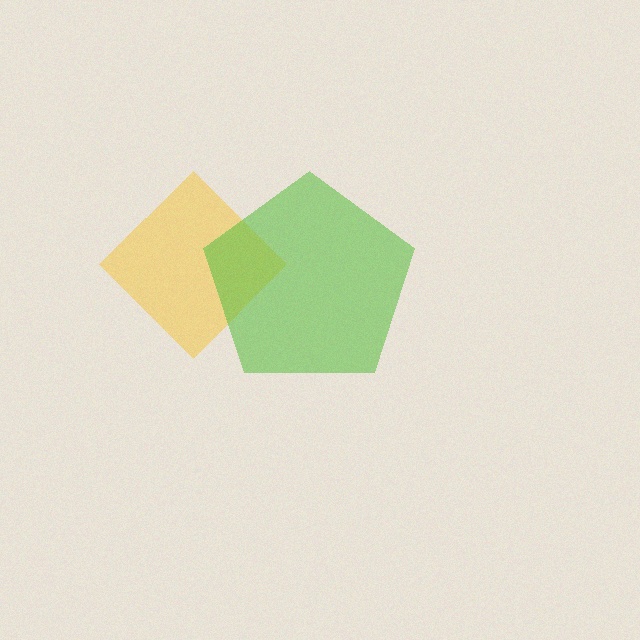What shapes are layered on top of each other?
The layered shapes are: a yellow diamond, a lime pentagon.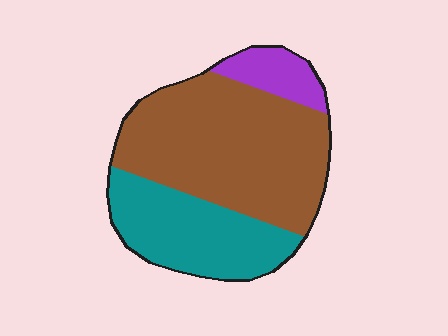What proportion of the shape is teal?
Teal takes up between a quarter and a half of the shape.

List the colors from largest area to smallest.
From largest to smallest: brown, teal, purple.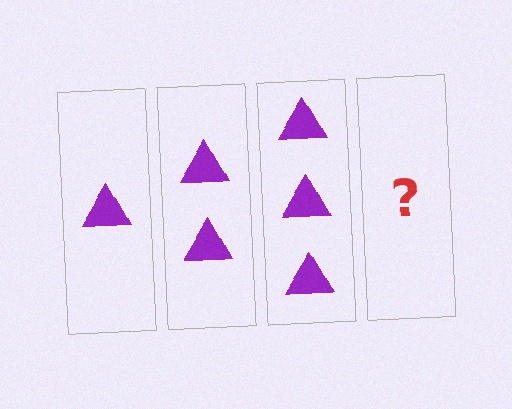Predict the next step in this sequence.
The next step is 4 triangles.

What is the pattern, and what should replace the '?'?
The pattern is that each step adds one more triangle. The '?' should be 4 triangles.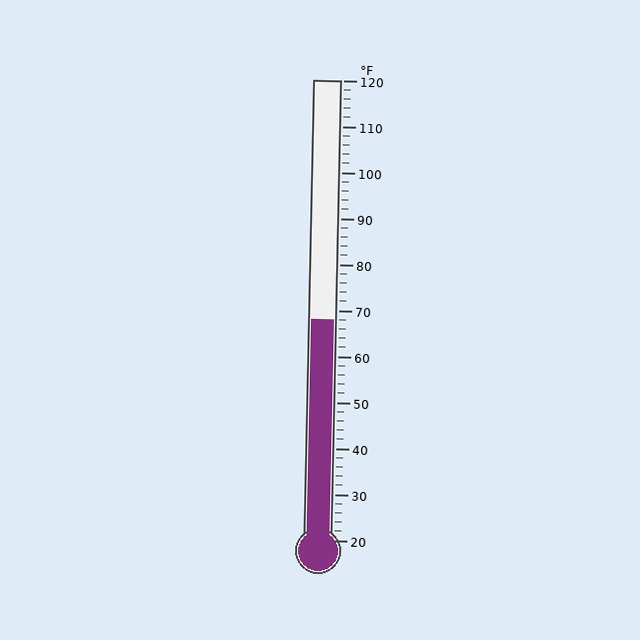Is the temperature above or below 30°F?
The temperature is above 30°F.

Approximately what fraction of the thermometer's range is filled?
The thermometer is filled to approximately 50% of its range.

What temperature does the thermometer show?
The thermometer shows approximately 68°F.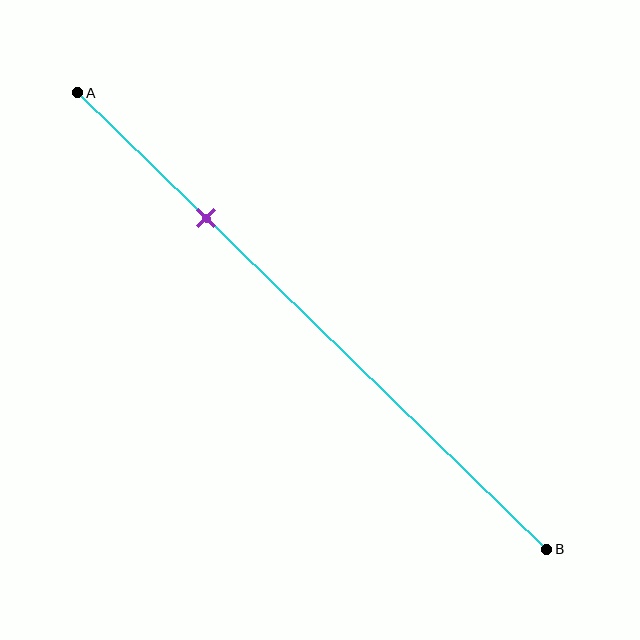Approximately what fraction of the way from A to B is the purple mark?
The purple mark is approximately 25% of the way from A to B.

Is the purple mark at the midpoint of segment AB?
No, the mark is at about 25% from A, not at the 50% midpoint.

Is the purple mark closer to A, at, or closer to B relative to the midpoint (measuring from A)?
The purple mark is closer to point A than the midpoint of segment AB.